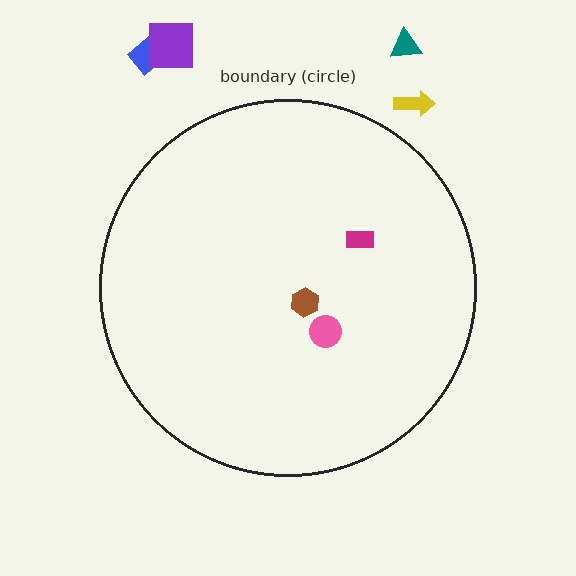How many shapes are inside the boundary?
3 inside, 4 outside.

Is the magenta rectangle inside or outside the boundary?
Inside.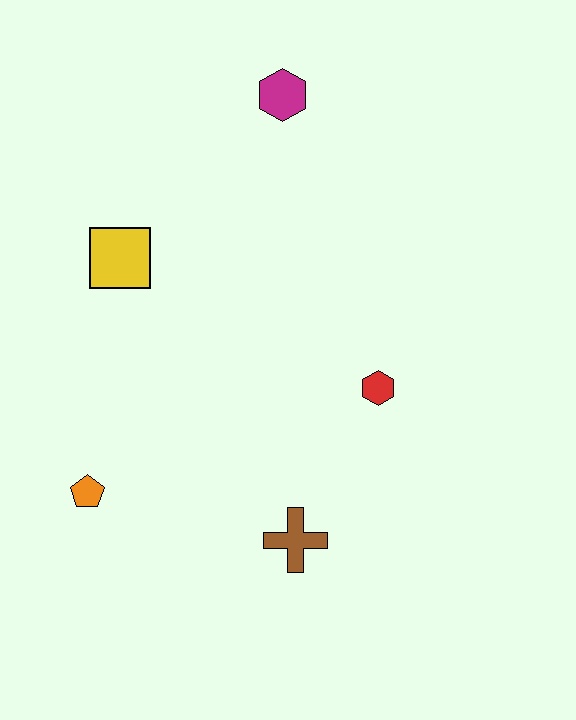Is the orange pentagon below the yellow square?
Yes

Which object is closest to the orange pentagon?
The brown cross is closest to the orange pentagon.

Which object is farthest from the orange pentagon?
The magenta hexagon is farthest from the orange pentagon.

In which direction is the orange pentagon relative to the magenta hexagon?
The orange pentagon is below the magenta hexagon.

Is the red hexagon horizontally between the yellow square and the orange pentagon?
No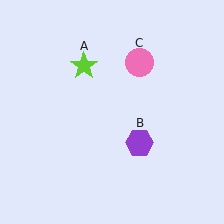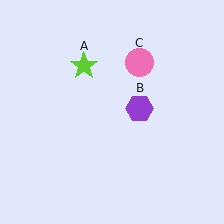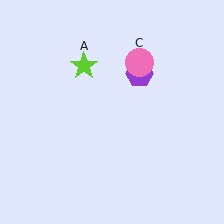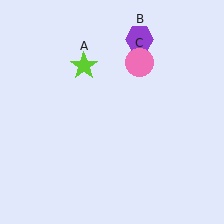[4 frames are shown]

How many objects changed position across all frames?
1 object changed position: purple hexagon (object B).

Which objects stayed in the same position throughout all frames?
Lime star (object A) and pink circle (object C) remained stationary.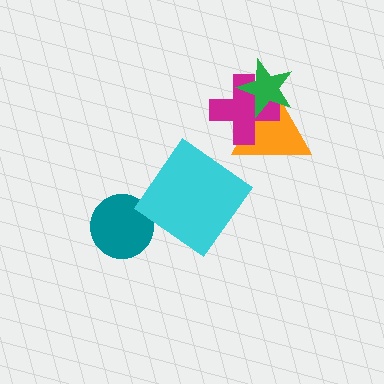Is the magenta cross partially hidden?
Yes, it is partially covered by another shape.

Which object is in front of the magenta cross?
The green star is in front of the magenta cross.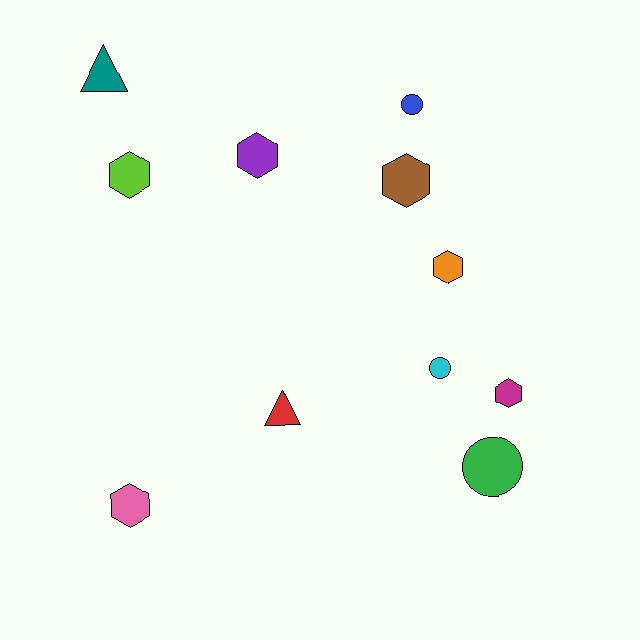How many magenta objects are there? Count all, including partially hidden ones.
There is 1 magenta object.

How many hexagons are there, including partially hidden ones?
There are 6 hexagons.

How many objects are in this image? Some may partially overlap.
There are 11 objects.